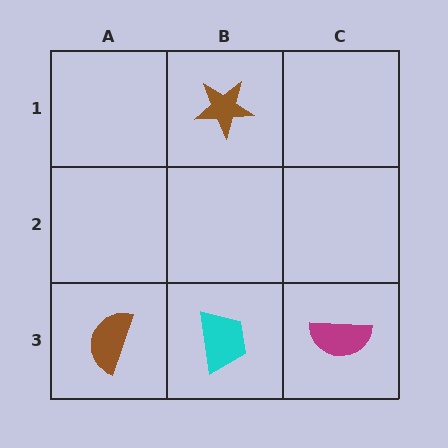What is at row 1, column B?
A brown star.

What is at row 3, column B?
A cyan trapezoid.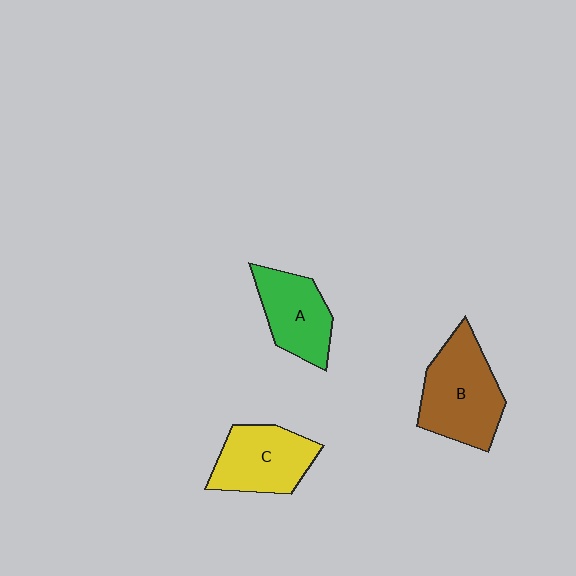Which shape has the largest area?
Shape B (brown).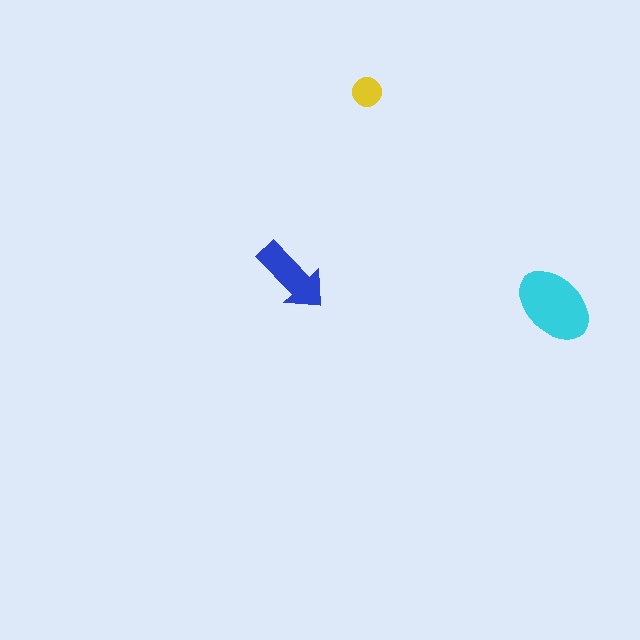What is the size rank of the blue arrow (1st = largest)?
2nd.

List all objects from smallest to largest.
The yellow circle, the blue arrow, the cyan ellipse.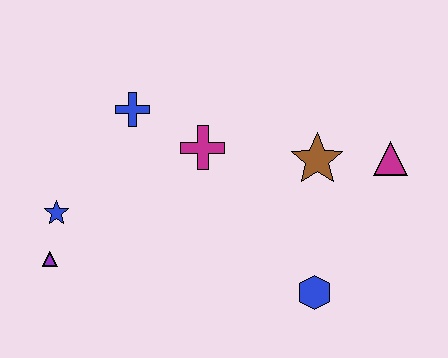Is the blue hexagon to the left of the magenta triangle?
Yes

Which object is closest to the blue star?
The purple triangle is closest to the blue star.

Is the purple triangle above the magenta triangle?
No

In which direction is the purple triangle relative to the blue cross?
The purple triangle is below the blue cross.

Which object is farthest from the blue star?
The magenta triangle is farthest from the blue star.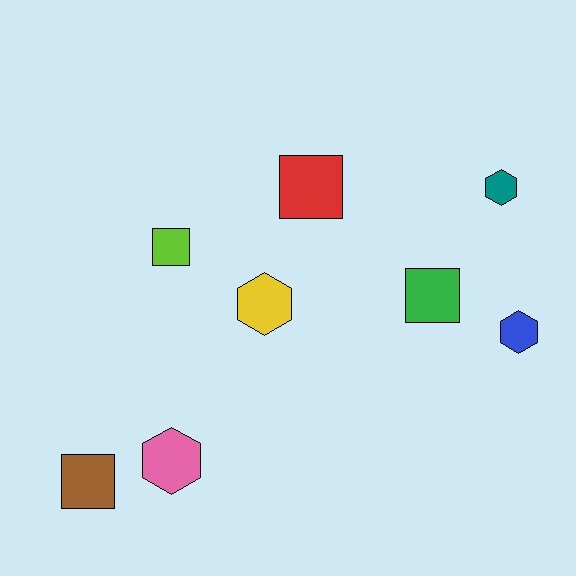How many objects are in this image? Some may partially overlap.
There are 8 objects.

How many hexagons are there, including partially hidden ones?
There are 4 hexagons.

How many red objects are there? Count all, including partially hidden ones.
There is 1 red object.